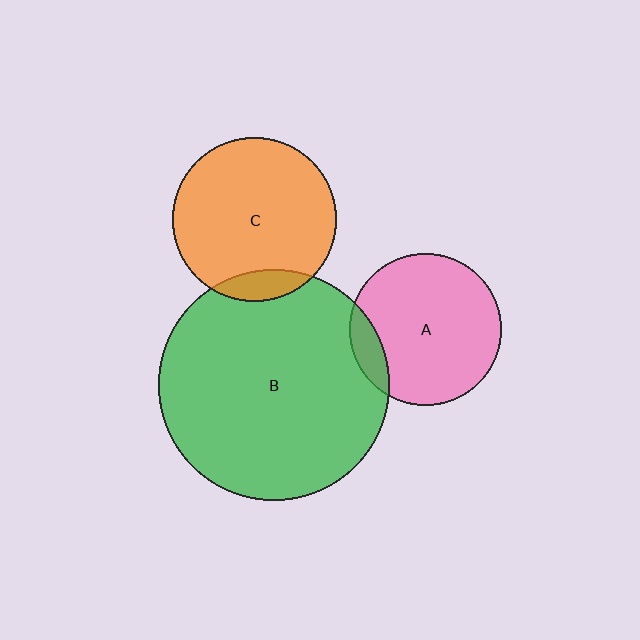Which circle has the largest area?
Circle B (green).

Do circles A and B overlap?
Yes.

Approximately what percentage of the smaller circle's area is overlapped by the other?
Approximately 10%.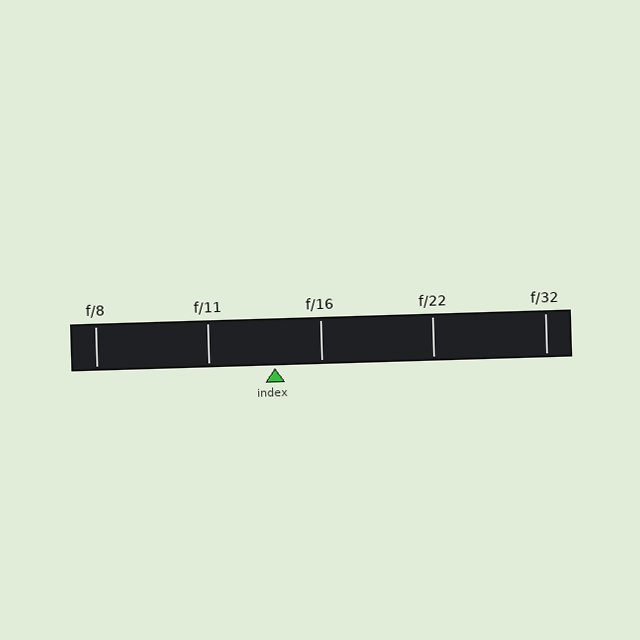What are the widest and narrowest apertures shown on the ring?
The widest aperture shown is f/8 and the narrowest is f/32.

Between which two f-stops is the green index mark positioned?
The index mark is between f/11 and f/16.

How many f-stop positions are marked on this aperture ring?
There are 5 f-stop positions marked.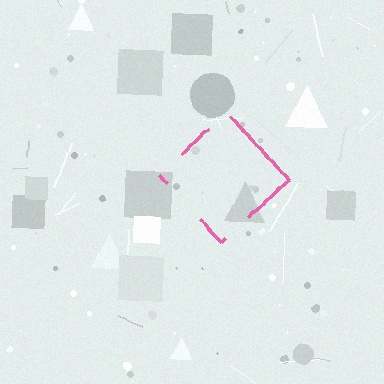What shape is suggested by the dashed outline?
The dashed outline suggests a diamond.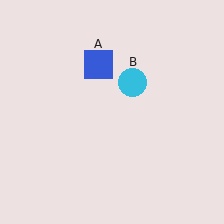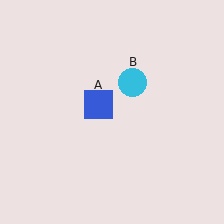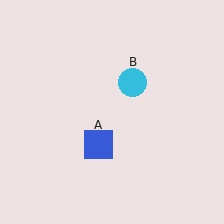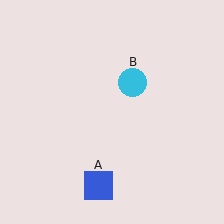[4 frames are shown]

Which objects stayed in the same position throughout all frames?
Cyan circle (object B) remained stationary.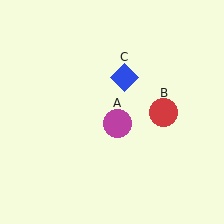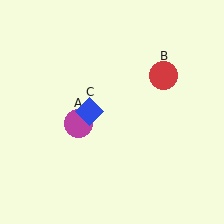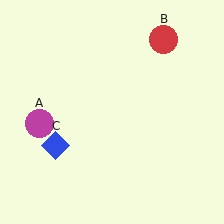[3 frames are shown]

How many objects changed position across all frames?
3 objects changed position: magenta circle (object A), red circle (object B), blue diamond (object C).